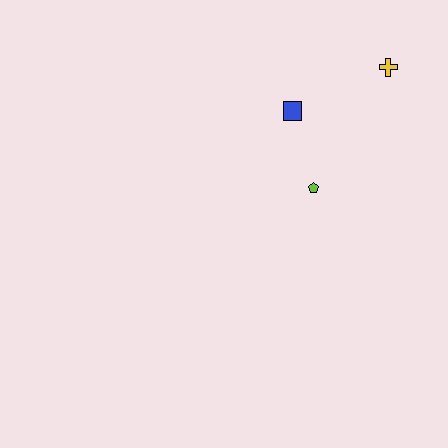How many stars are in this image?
There are no stars.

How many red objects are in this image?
There are no red objects.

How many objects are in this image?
There are 3 objects.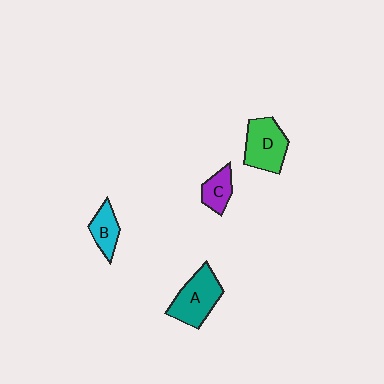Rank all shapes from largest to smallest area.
From largest to smallest: A (teal), D (green), B (cyan), C (purple).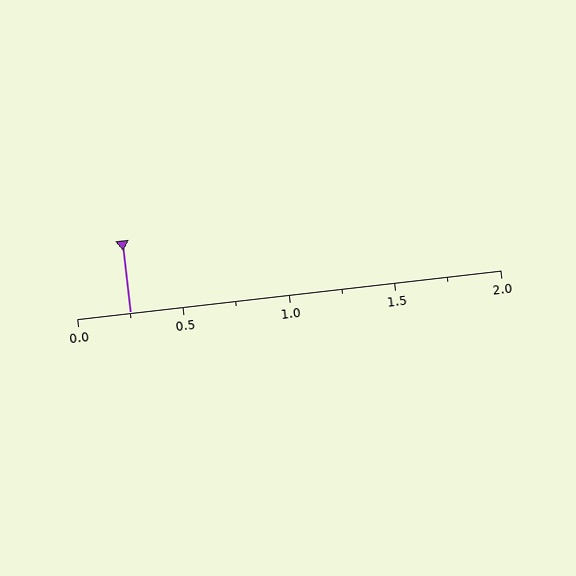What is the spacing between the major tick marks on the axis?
The major ticks are spaced 0.5 apart.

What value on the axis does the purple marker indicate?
The marker indicates approximately 0.25.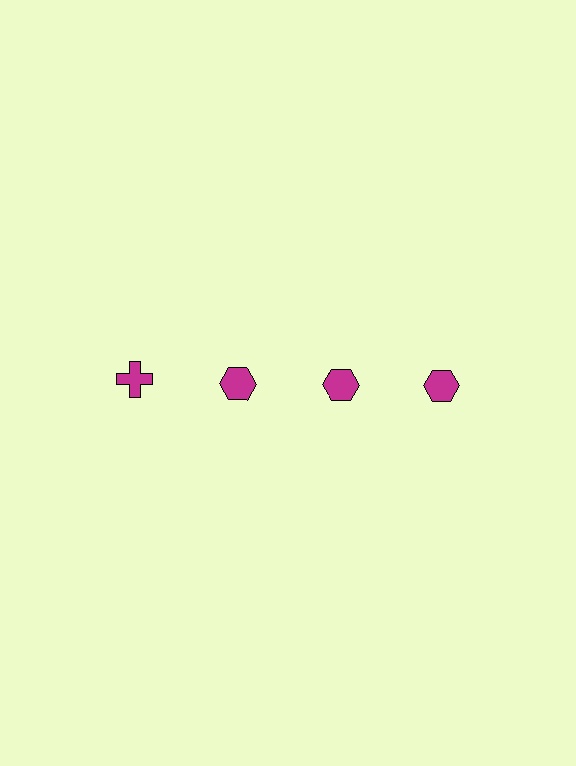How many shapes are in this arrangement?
There are 4 shapes arranged in a grid pattern.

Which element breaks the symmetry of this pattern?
The magenta cross in the top row, leftmost column breaks the symmetry. All other shapes are magenta hexagons.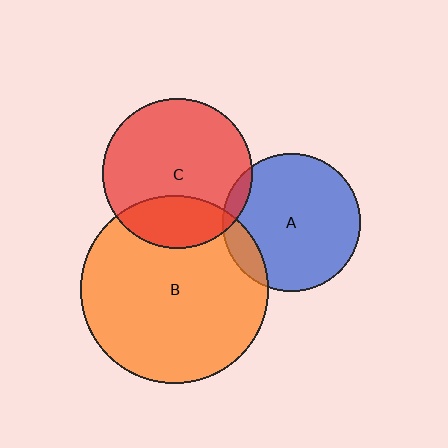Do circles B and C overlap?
Yes.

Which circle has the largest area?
Circle B (orange).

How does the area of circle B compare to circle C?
Approximately 1.6 times.